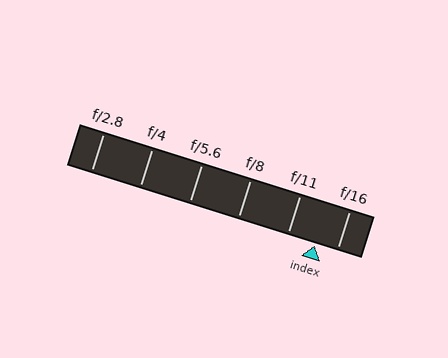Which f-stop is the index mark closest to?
The index mark is closest to f/16.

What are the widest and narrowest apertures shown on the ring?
The widest aperture shown is f/2.8 and the narrowest is f/16.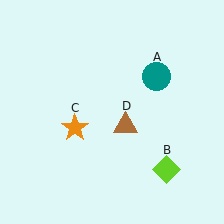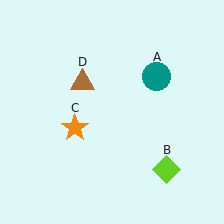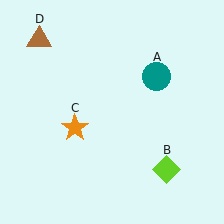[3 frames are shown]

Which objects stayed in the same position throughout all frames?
Teal circle (object A) and lime diamond (object B) and orange star (object C) remained stationary.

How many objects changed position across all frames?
1 object changed position: brown triangle (object D).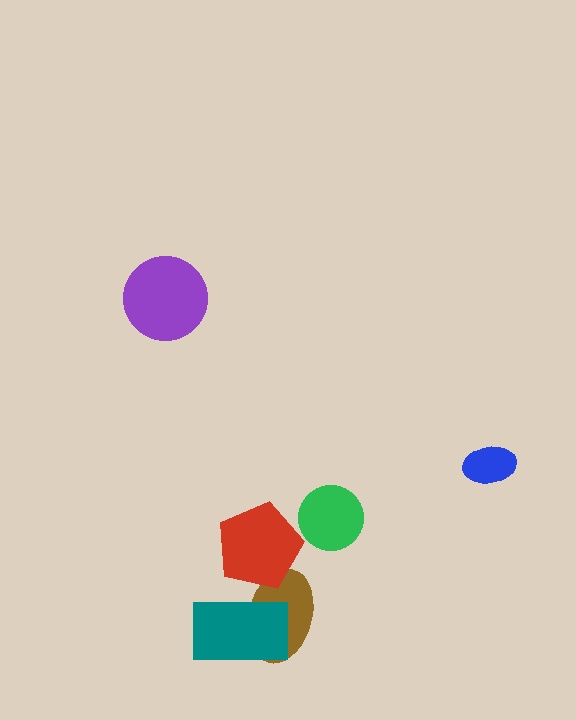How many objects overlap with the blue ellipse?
0 objects overlap with the blue ellipse.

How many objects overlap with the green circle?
0 objects overlap with the green circle.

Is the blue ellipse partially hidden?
No, no other shape covers it.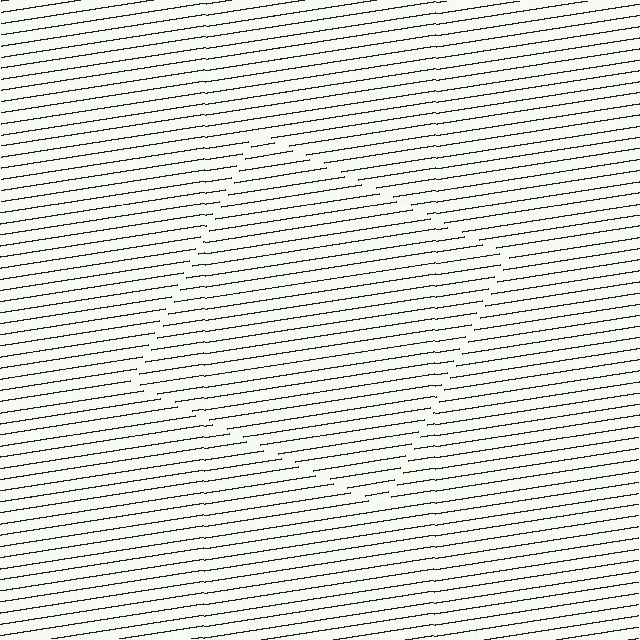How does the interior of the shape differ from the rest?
The interior of the shape contains the same grating, shifted by half a period — the contour is defined by the phase discontinuity where line-ends from the inner and outer gratings abut.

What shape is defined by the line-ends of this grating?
An illusory square. The interior of the shape contains the same grating, shifted by half a period — the contour is defined by the phase discontinuity where line-ends from the inner and outer gratings abut.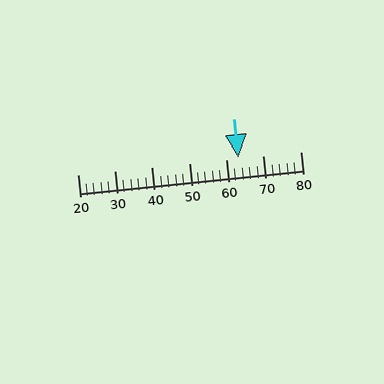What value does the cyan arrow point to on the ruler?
The cyan arrow points to approximately 63.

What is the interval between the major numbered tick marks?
The major tick marks are spaced 10 units apart.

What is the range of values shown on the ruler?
The ruler shows values from 20 to 80.